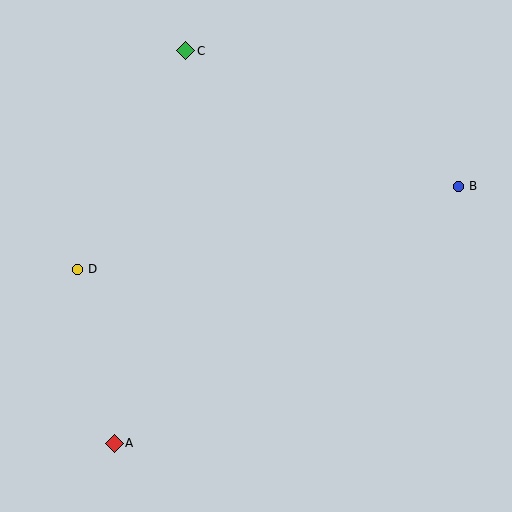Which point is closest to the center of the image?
Point D at (77, 269) is closest to the center.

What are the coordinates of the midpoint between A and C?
The midpoint between A and C is at (150, 247).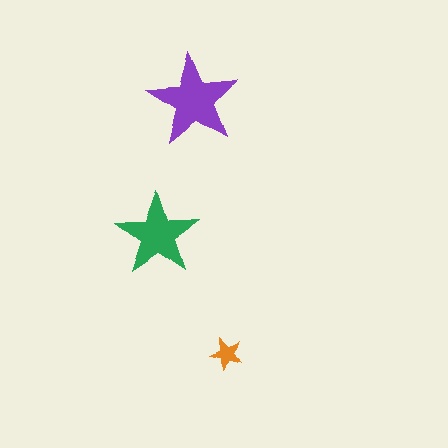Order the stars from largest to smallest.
the purple one, the green one, the orange one.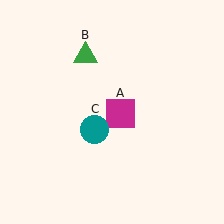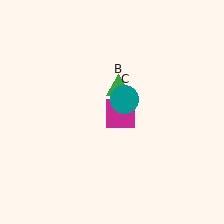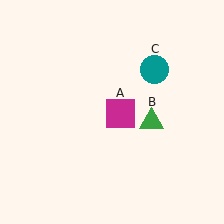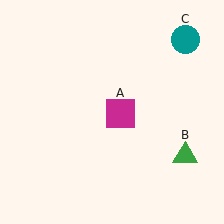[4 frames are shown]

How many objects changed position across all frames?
2 objects changed position: green triangle (object B), teal circle (object C).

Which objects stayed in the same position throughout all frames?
Magenta square (object A) remained stationary.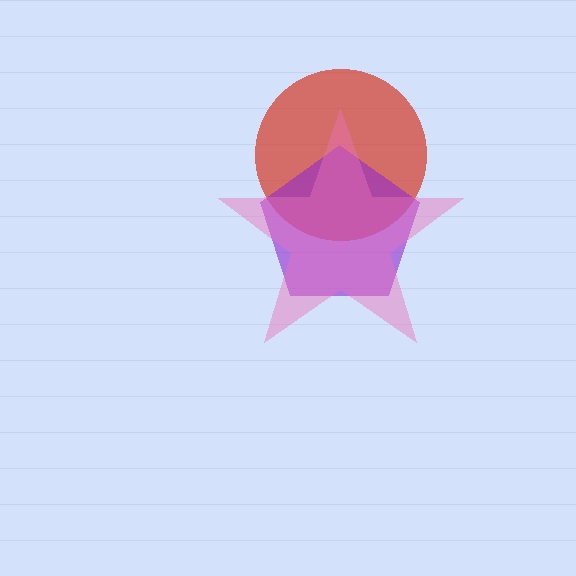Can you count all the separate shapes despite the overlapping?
Yes, there are 3 separate shapes.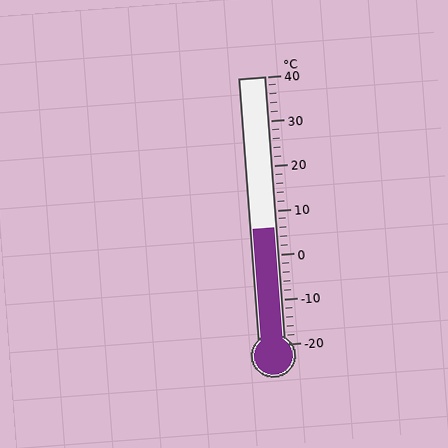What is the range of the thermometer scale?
The thermometer scale ranges from -20°C to 40°C.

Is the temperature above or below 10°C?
The temperature is below 10°C.